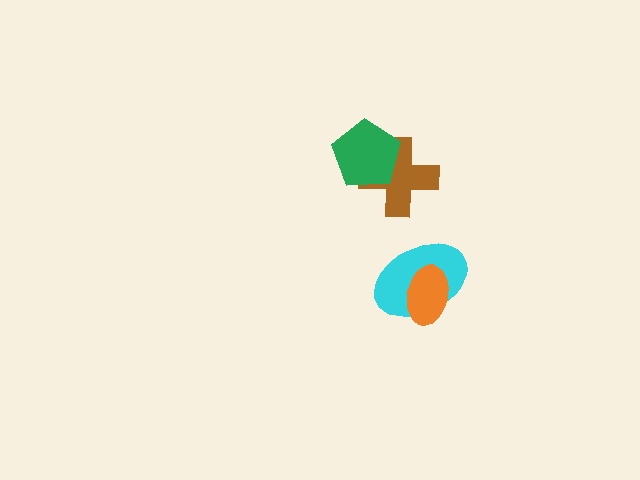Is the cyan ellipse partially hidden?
Yes, it is partially covered by another shape.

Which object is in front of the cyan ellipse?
The orange ellipse is in front of the cyan ellipse.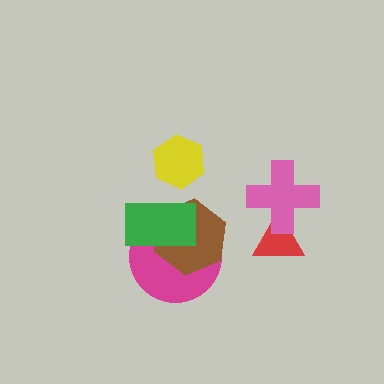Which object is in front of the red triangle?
The pink cross is in front of the red triangle.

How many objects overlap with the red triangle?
1 object overlaps with the red triangle.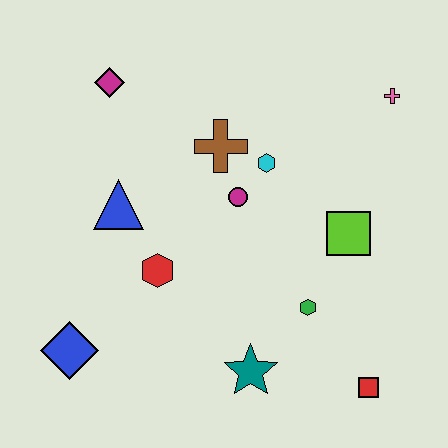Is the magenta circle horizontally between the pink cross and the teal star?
No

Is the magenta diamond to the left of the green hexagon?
Yes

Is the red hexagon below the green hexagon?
No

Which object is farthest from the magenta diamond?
The red square is farthest from the magenta diamond.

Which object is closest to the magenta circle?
The cyan hexagon is closest to the magenta circle.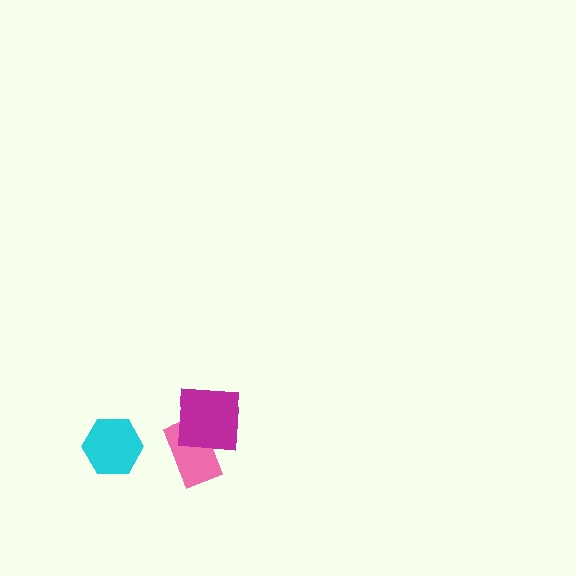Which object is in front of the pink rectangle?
The magenta square is in front of the pink rectangle.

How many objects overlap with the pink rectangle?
1 object overlaps with the pink rectangle.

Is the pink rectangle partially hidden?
Yes, it is partially covered by another shape.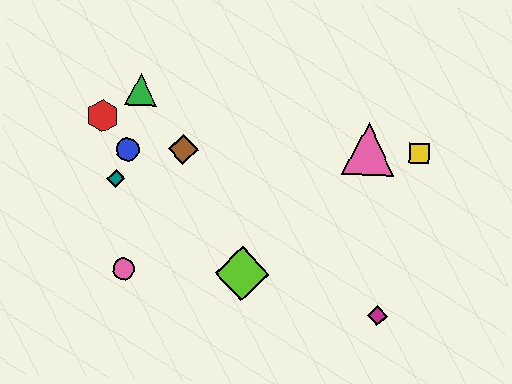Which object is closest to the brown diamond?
The blue circle is closest to the brown diamond.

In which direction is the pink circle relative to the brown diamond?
The pink circle is below the brown diamond.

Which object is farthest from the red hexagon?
The magenta diamond is farthest from the red hexagon.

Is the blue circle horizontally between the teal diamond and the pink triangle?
Yes